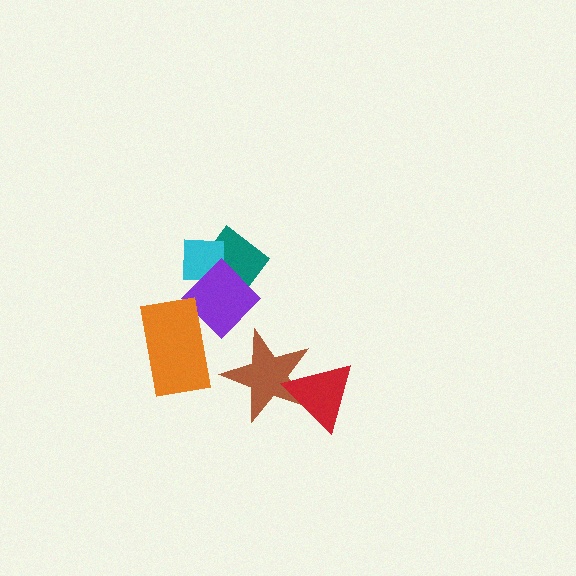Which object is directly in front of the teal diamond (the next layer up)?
The cyan square is directly in front of the teal diamond.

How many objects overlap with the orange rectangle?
1 object overlaps with the orange rectangle.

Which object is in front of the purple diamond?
The orange rectangle is in front of the purple diamond.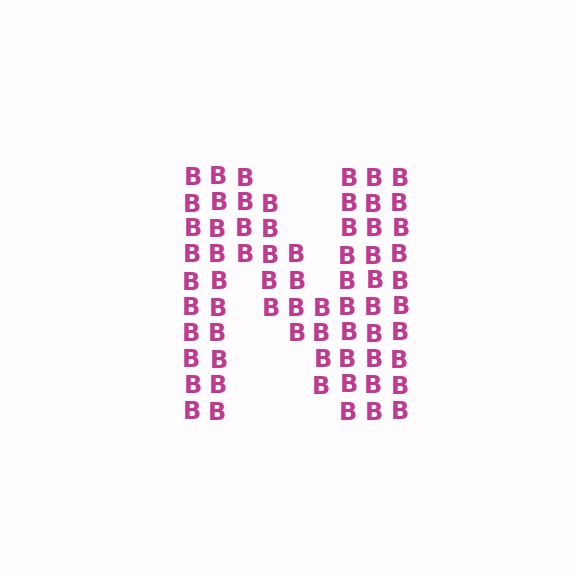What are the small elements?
The small elements are letter B's.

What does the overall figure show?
The overall figure shows the letter N.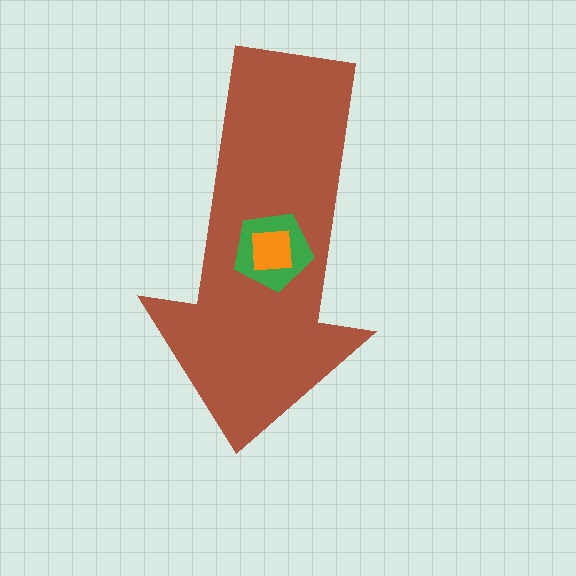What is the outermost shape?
The brown arrow.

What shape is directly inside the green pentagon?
The orange square.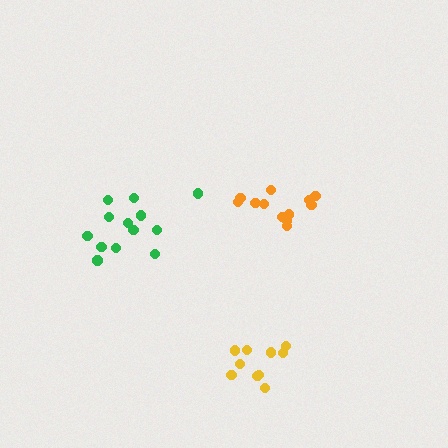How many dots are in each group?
Group 1: 10 dots, Group 2: 12 dots, Group 3: 13 dots (35 total).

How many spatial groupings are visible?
There are 3 spatial groupings.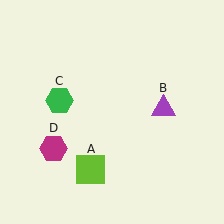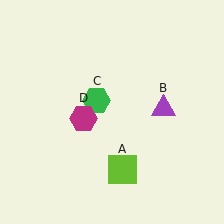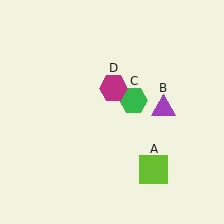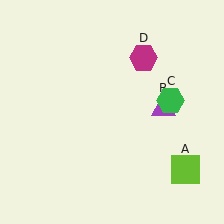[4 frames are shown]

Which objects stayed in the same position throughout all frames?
Purple triangle (object B) remained stationary.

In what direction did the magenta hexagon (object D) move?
The magenta hexagon (object D) moved up and to the right.